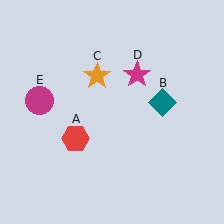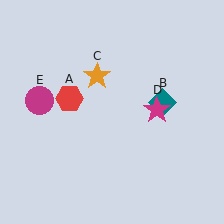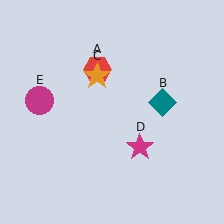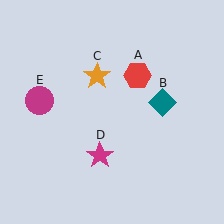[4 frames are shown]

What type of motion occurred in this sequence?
The red hexagon (object A), magenta star (object D) rotated clockwise around the center of the scene.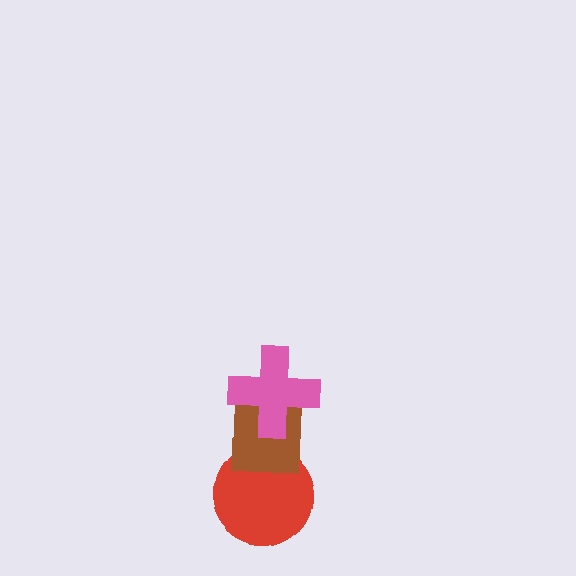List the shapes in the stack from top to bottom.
From top to bottom: the pink cross, the brown square, the red circle.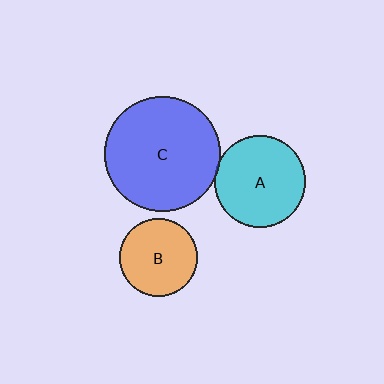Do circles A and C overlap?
Yes.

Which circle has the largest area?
Circle C (blue).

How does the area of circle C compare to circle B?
Approximately 2.2 times.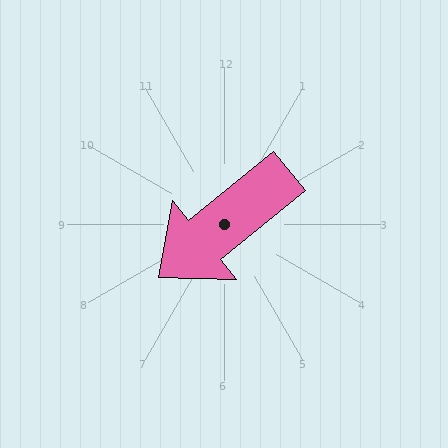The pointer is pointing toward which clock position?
Roughly 8 o'clock.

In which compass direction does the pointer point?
Southwest.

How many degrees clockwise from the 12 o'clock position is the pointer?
Approximately 231 degrees.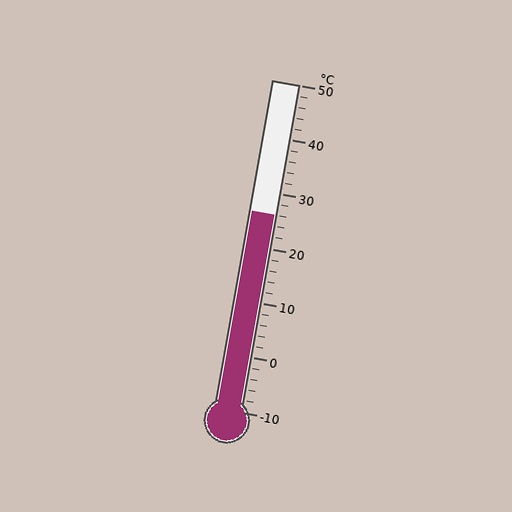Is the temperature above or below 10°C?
The temperature is above 10°C.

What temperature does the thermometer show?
The thermometer shows approximately 26°C.